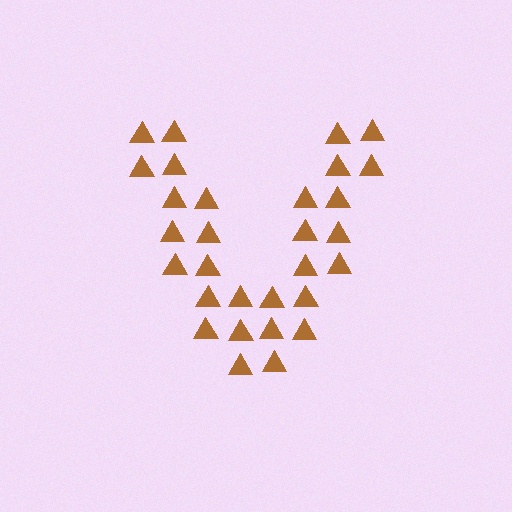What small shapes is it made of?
It is made of small triangles.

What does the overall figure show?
The overall figure shows the letter V.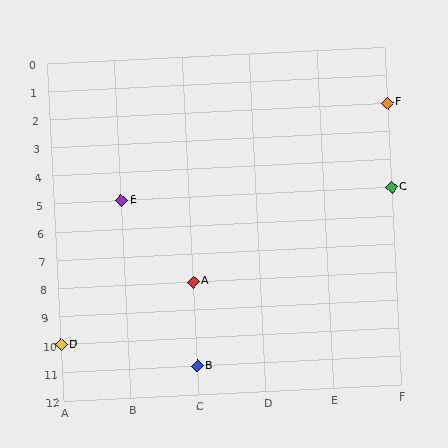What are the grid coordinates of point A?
Point A is at grid coordinates (C, 8).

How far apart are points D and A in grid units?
Points D and A are 2 columns and 2 rows apart (about 2.8 grid units diagonally).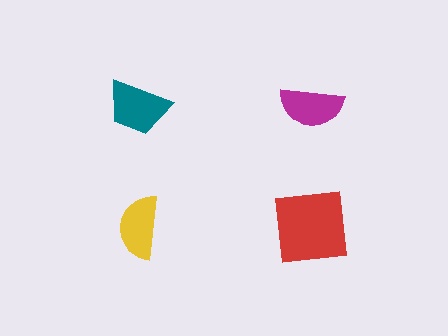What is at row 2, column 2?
A red square.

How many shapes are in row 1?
2 shapes.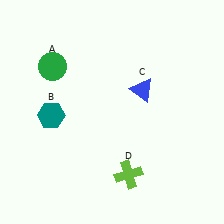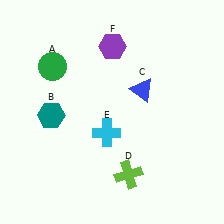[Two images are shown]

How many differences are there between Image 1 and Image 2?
There are 2 differences between the two images.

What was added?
A cyan cross (E), a purple hexagon (F) were added in Image 2.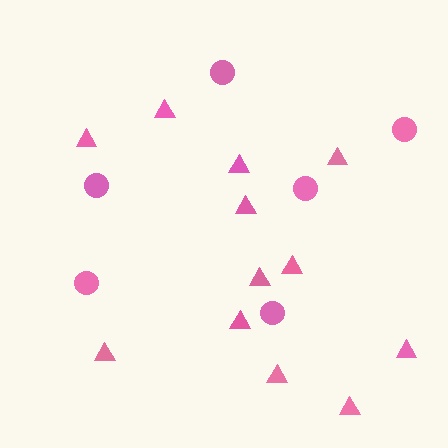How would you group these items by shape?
There are 2 groups: one group of triangles (12) and one group of circles (6).